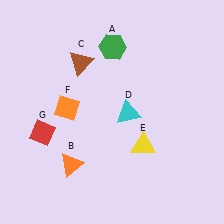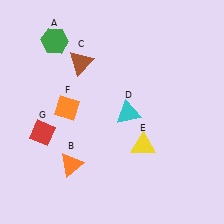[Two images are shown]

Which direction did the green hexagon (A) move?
The green hexagon (A) moved left.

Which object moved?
The green hexagon (A) moved left.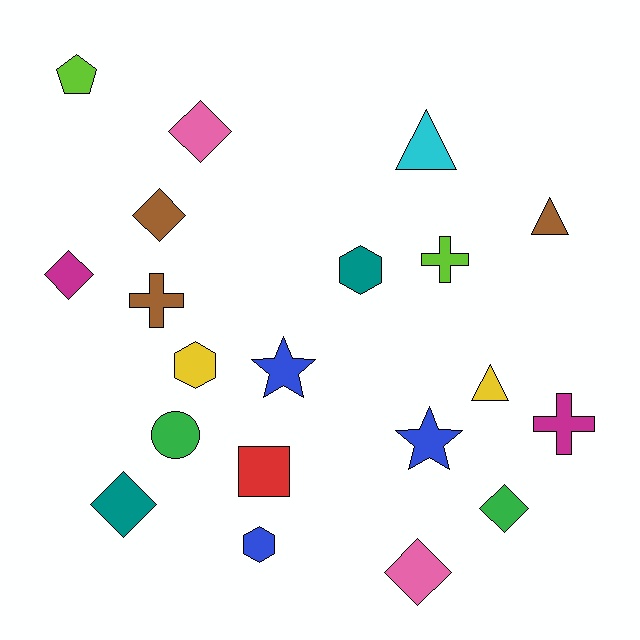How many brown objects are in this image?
There are 3 brown objects.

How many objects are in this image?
There are 20 objects.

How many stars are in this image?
There are 2 stars.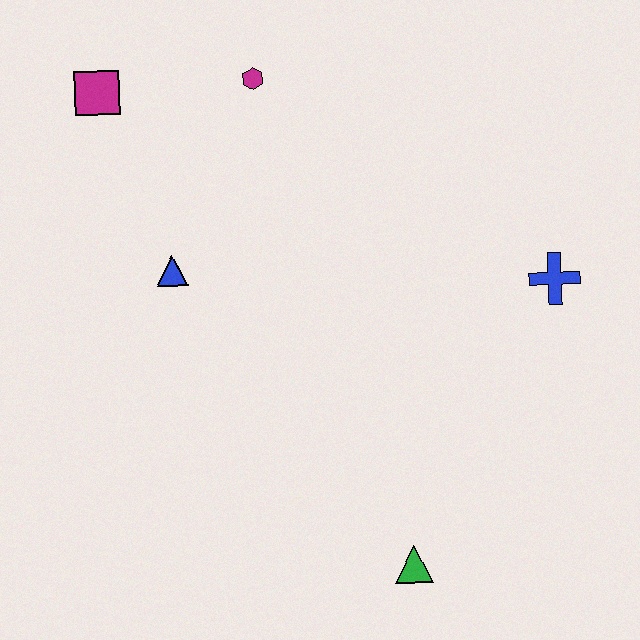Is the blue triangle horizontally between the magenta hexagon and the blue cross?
No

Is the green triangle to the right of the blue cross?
No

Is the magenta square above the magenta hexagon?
No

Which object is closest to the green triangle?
The blue cross is closest to the green triangle.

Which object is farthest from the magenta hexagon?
The green triangle is farthest from the magenta hexagon.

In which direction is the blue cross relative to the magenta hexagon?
The blue cross is to the right of the magenta hexagon.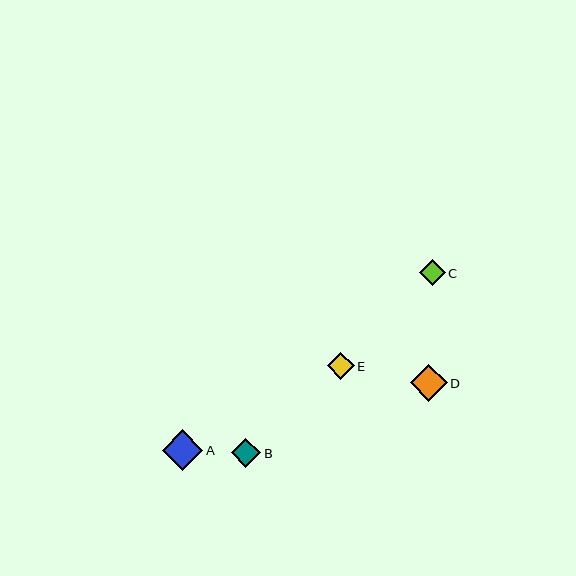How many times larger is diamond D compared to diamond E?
Diamond D is approximately 1.4 times the size of diamond E.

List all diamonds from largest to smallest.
From largest to smallest: A, D, B, E, C.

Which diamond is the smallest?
Diamond C is the smallest with a size of approximately 26 pixels.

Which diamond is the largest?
Diamond A is the largest with a size of approximately 41 pixels.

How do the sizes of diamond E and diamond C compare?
Diamond E and diamond C are approximately the same size.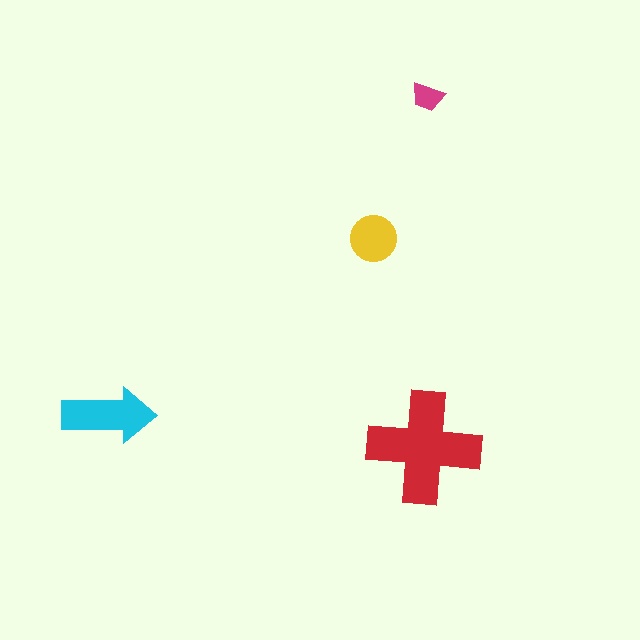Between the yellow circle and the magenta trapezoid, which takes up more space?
The yellow circle.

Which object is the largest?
The red cross.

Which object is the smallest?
The magenta trapezoid.